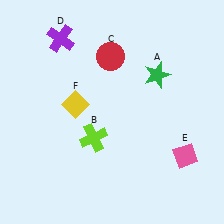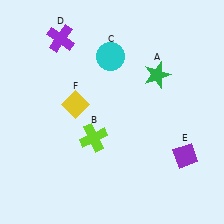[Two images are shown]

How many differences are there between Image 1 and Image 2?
There are 2 differences between the two images.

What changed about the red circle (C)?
In Image 1, C is red. In Image 2, it changed to cyan.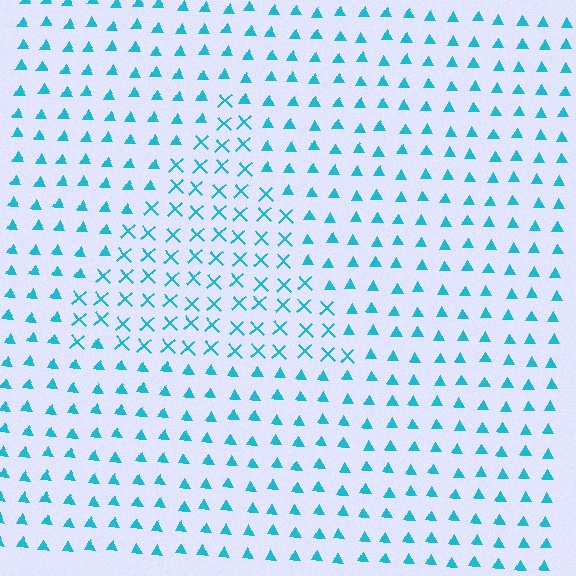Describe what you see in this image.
The image is filled with small cyan elements arranged in a uniform grid. A triangle-shaped region contains X marks, while the surrounding area contains triangles. The boundary is defined purely by the change in element shape.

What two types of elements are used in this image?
The image uses X marks inside the triangle region and triangles outside it.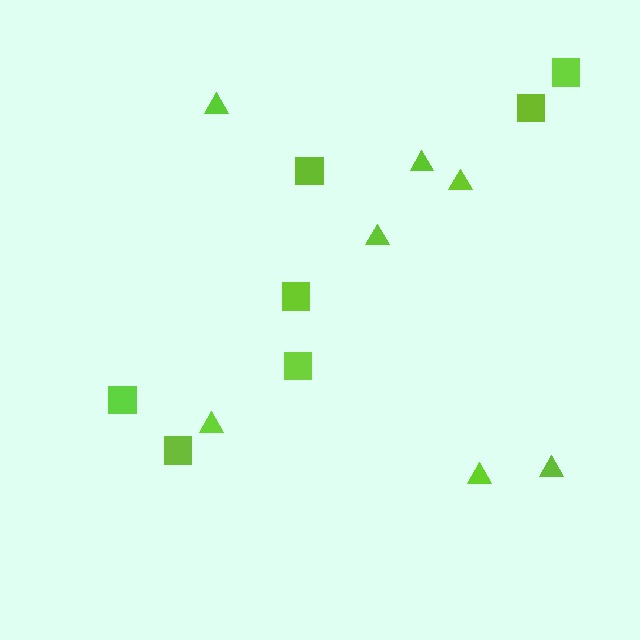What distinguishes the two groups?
There are 2 groups: one group of triangles (7) and one group of squares (7).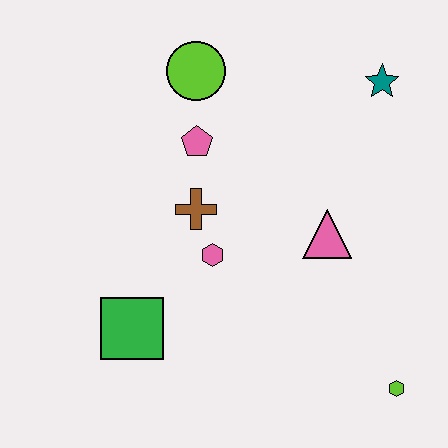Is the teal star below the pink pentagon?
No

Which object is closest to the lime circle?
The pink pentagon is closest to the lime circle.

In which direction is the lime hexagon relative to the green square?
The lime hexagon is to the right of the green square.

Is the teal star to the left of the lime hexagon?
Yes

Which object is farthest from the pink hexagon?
The teal star is farthest from the pink hexagon.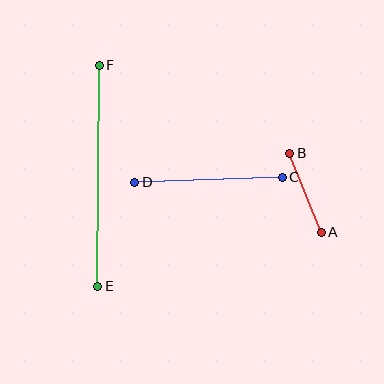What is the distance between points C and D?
The distance is approximately 147 pixels.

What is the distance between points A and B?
The distance is approximately 85 pixels.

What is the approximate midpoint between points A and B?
The midpoint is at approximately (305, 193) pixels.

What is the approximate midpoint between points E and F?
The midpoint is at approximately (98, 176) pixels.